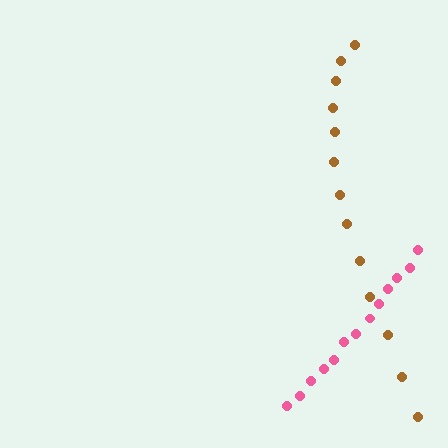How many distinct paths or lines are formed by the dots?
There are 2 distinct paths.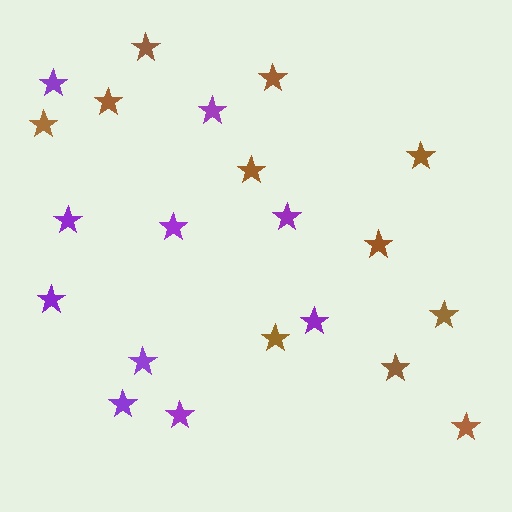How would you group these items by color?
There are 2 groups: one group of purple stars (10) and one group of brown stars (11).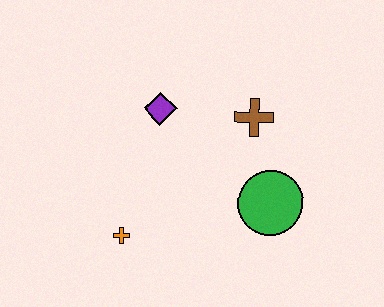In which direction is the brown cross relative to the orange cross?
The brown cross is to the right of the orange cross.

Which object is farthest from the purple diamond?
The green circle is farthest from the purple diamond.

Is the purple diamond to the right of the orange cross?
Yes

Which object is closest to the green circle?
The brown cross is closest to the green circle.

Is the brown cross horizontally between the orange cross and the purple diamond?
No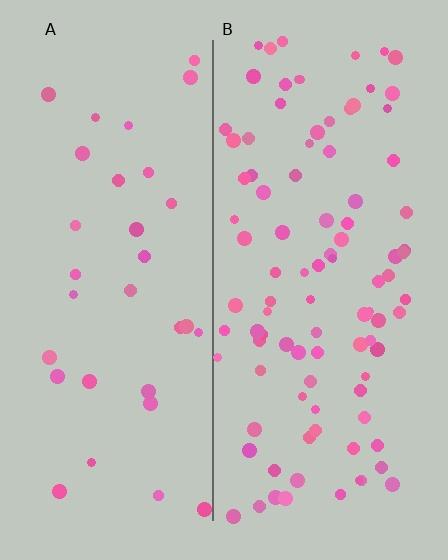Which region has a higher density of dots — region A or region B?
B (the right).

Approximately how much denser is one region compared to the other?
Approximately 3.0× — region B over region A.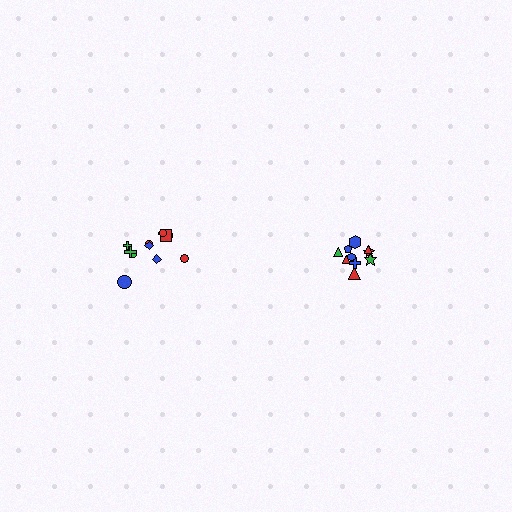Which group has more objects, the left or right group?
The left group.